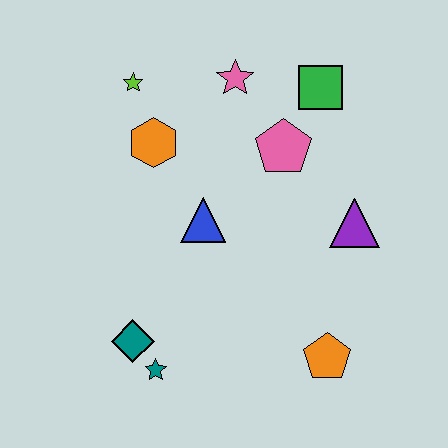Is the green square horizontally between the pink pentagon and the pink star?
No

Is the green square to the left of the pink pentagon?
No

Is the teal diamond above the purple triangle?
No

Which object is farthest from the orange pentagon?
The lime star is farthest from the orange pentagon.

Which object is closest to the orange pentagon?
The purple triangle is closest to the orange pentagon.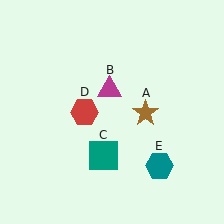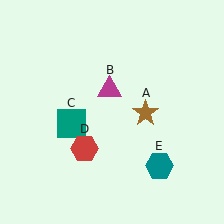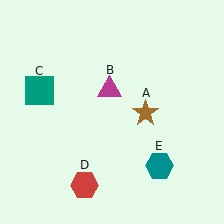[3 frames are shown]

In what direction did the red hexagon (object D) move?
The red hexagon (object D) moved down.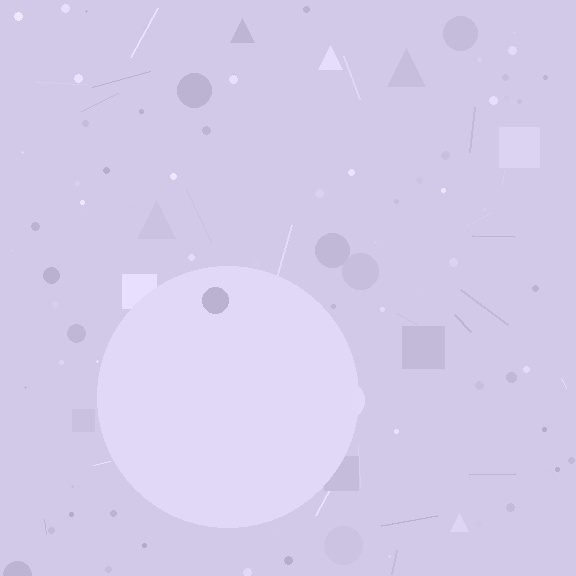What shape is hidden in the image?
A circle is hidden in the image.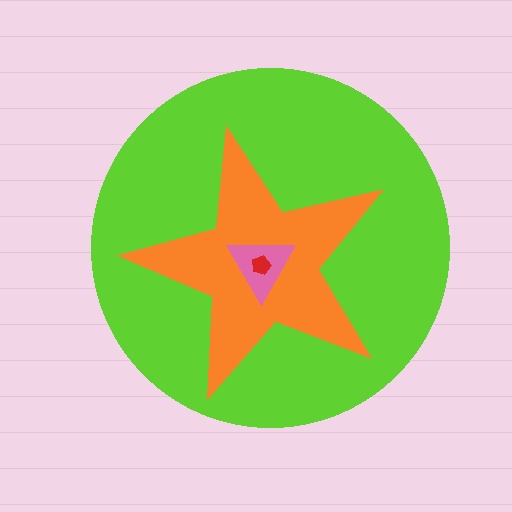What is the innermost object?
The red pentagon.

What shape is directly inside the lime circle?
The orange star.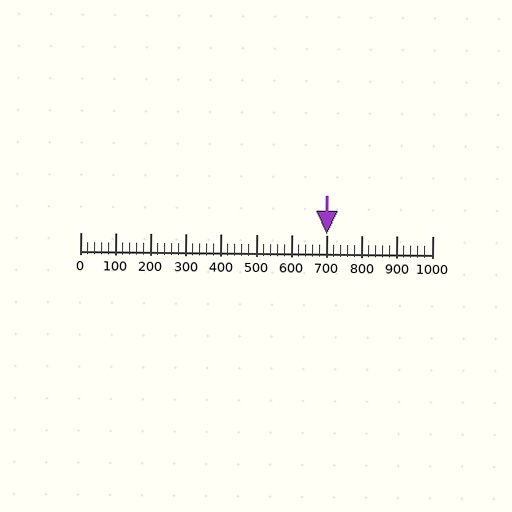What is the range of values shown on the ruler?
The ruler shows values from 0 to 1000.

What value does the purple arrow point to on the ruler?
The purple arrow points to approximately 700.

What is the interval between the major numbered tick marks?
The major tick marks are spaced 100 units apart.